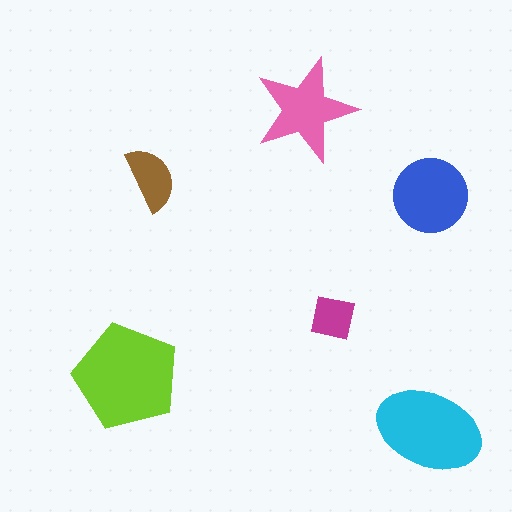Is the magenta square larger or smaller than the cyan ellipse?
Smaller.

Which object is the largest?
The lime pentagon.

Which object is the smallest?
The magenta square.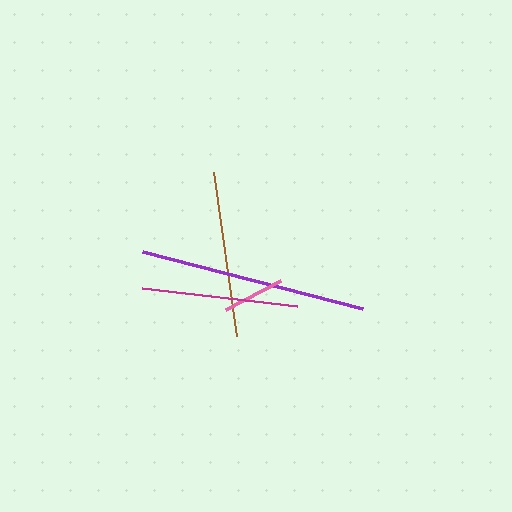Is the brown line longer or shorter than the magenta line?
The brown line is longer than the magenta line.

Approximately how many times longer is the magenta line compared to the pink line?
The magenta line is approximately 2.5 times the length of the pink line.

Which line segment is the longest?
The purple line is the longest at approximately 227 pixels.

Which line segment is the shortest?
The pink line is the shortest at approximately 62 pixels.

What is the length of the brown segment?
The brown segment is approximately 165 pixels long.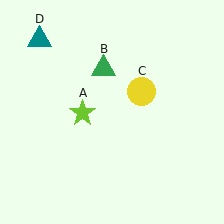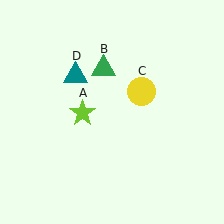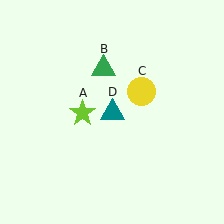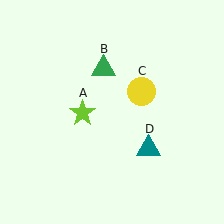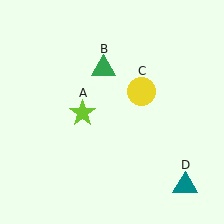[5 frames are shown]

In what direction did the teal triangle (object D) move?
The teal triangle (object D) moved down and to the right.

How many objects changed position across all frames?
1 object changed position: teal triangle (object D).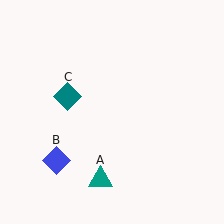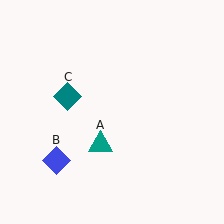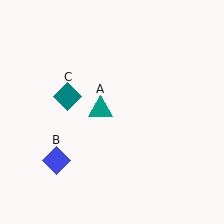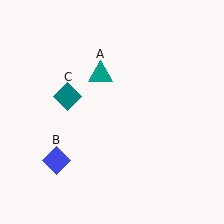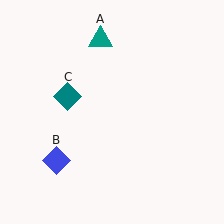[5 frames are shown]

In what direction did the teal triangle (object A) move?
The teal triangle (object A) moved up.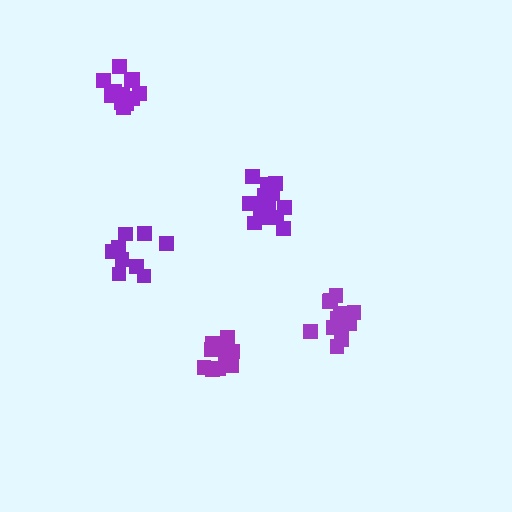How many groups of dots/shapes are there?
There are 5 groups.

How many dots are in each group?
Group 1: 16 dots, Group 2: 13 dots, Group 3: 15 dots, Group 4: 13 dots, Group 5: 10 dots (67 total).